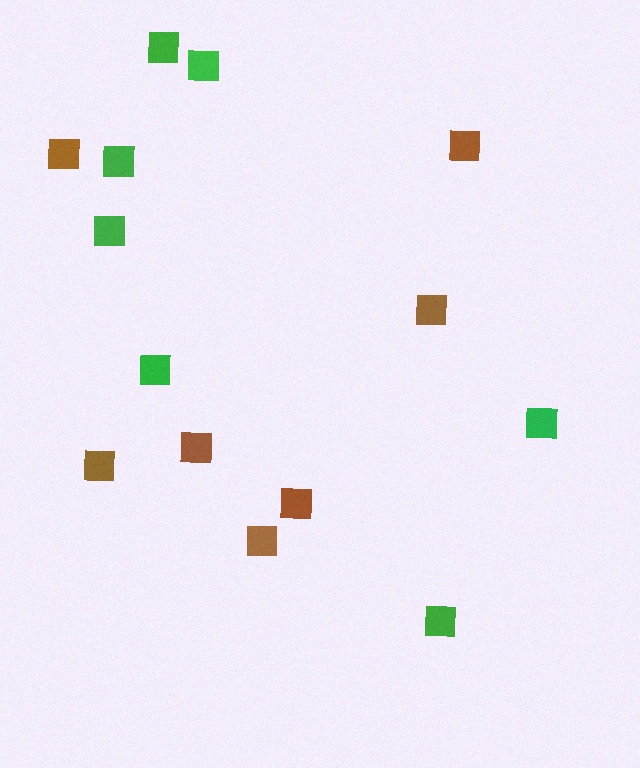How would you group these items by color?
There are 2 groups: one group of brown squares (7) and one group of green squares (7).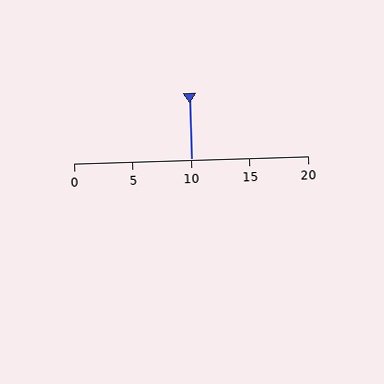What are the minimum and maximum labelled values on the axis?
The axis runs from 0 to 20.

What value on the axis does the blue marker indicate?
The marker indicates approximately 10.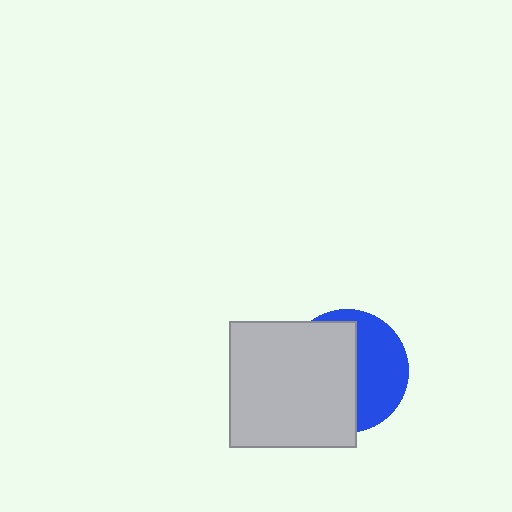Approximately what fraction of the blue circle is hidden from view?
Roughly 57% of the blue circle is hidden behind the light gray square.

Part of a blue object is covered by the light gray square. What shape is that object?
It is a circle.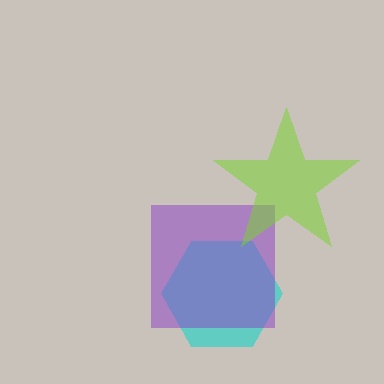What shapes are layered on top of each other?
The layered shapes are: a cyan hexagon, a purple square, a lime star.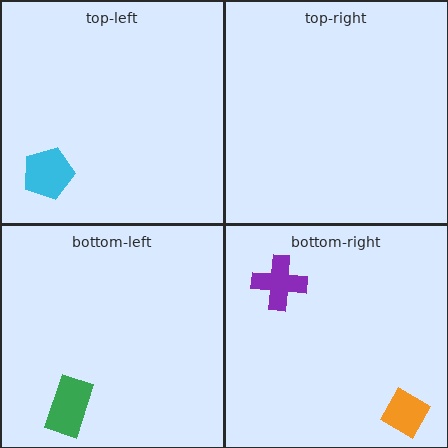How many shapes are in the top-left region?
1.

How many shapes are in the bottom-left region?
1.